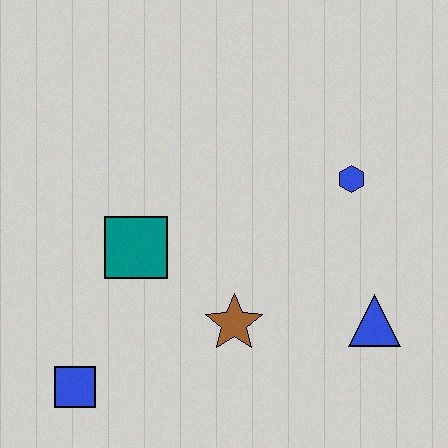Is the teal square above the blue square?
Yes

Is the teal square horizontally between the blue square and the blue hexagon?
Yes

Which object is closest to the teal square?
The brown star is closest to the teal square.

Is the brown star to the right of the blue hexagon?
No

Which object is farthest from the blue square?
The blue hexagon is farthest from the blue square.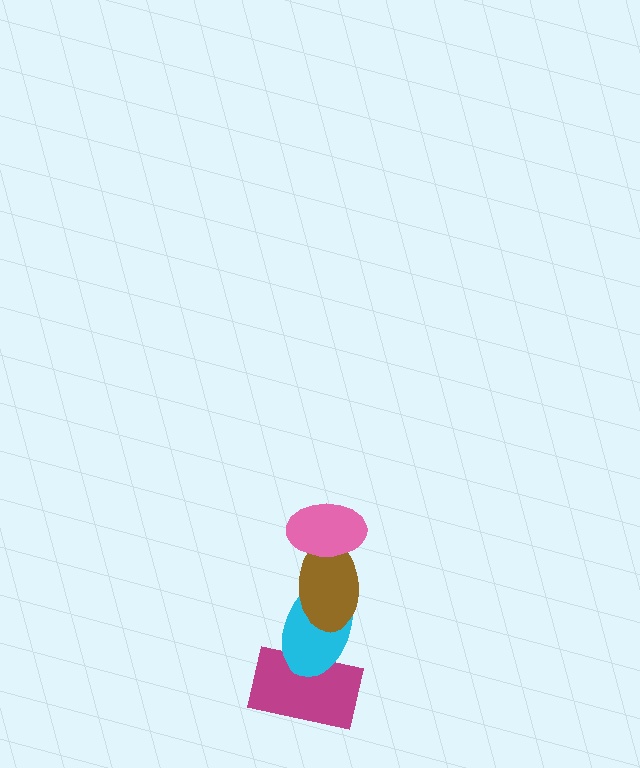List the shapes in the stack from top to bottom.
From top to bottom: the pink ellipse, the brown ellipse, the cyan ellipse, the magenta rectangle.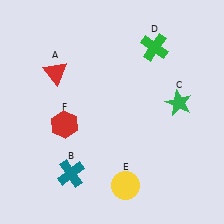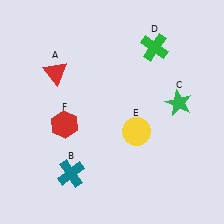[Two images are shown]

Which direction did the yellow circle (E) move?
The yellow circle (E) moved up.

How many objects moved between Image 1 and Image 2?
1 object moved between the two images.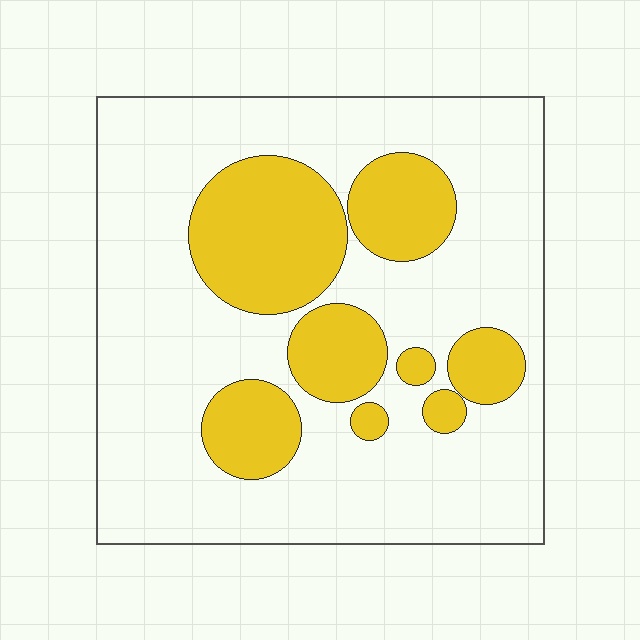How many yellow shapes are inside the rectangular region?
8.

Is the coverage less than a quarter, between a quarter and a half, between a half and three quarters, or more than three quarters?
Between a quarter and a half.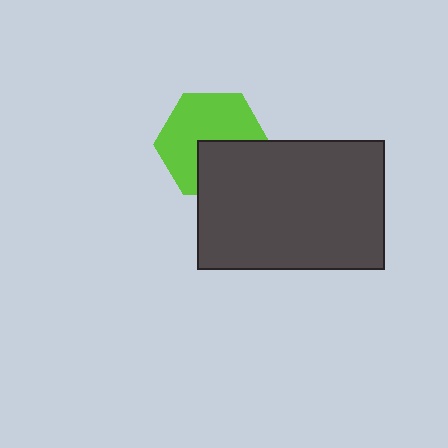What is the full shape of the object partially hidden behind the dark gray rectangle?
The partially hidden object is a lime hexagon.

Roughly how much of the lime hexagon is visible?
About half of it is visible (roughly 63%).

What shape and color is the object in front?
The object in front is a dark gray rectangle.